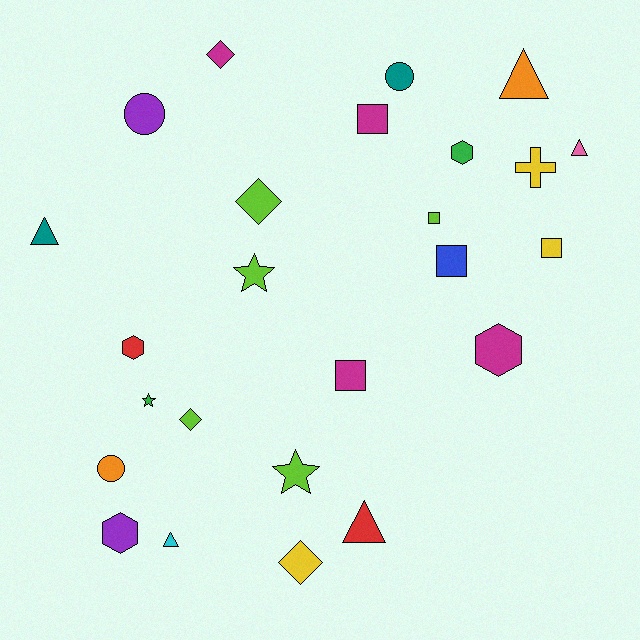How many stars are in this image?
There are 3 stars.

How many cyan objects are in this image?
There is 1 cyan object.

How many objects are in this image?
There are 25 objects.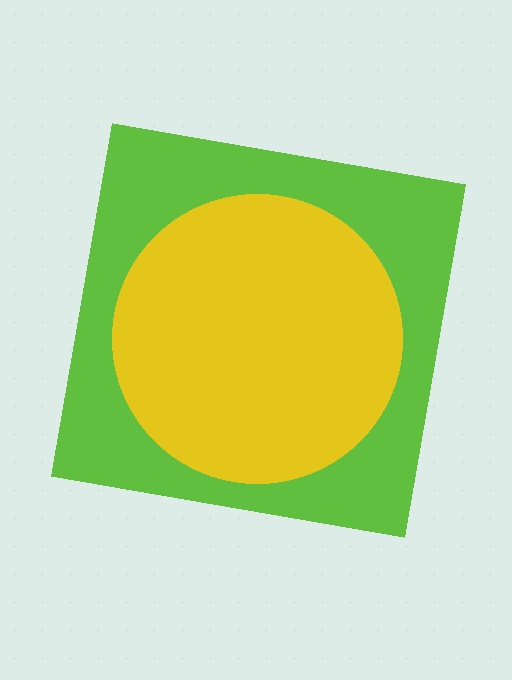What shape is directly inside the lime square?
The yellow circle.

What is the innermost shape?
The yellow circle.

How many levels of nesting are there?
2.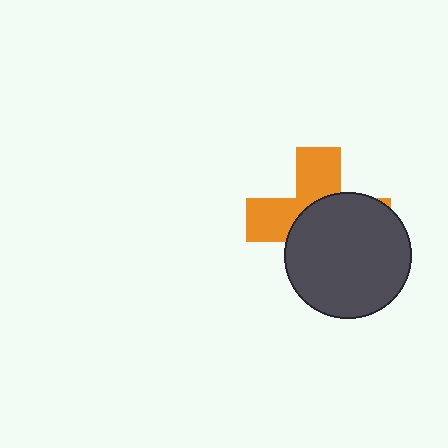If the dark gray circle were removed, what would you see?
You would see the complete orange cross.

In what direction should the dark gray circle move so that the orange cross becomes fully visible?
The dark gray circle should move toward the lower-right. That is the shortest direction to clear the overlap and leave the orange cross fully visible.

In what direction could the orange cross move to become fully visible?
The orange cross could move toward the upper-left. That would shift it out from behind the dark gray circle entirely.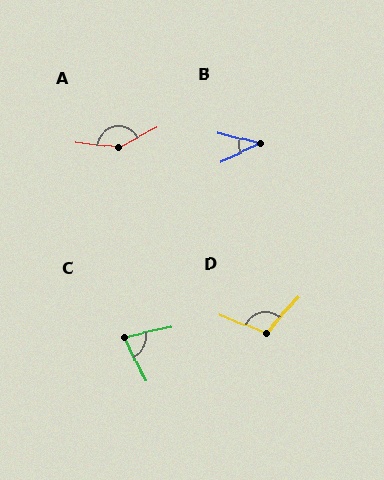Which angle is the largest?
A, at approximately 146 degrees.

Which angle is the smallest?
B, at approximately 39 degrees.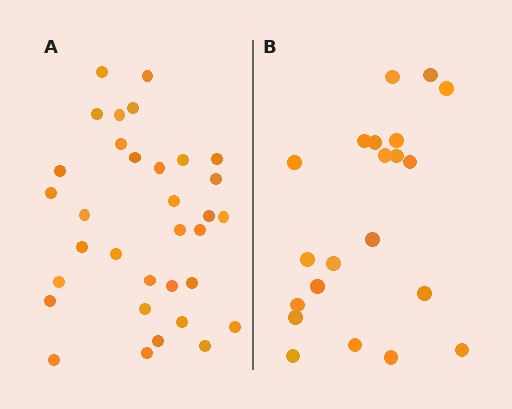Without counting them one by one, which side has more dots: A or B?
Region A (the left region) has more dots.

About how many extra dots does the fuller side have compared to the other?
Region A has roughly 12 or so more dots than region B.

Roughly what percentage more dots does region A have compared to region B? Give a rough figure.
About 55% more.